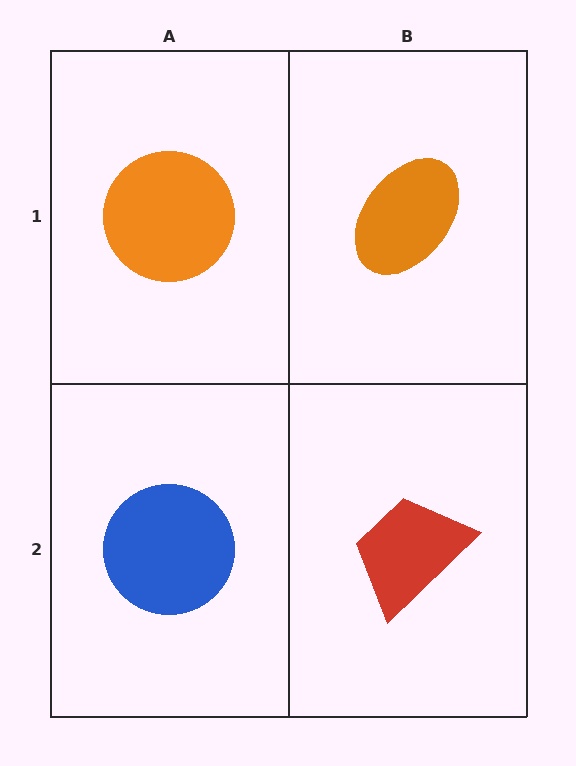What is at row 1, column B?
An orange ellipse.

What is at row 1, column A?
An orange circle.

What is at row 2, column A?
A blue circle.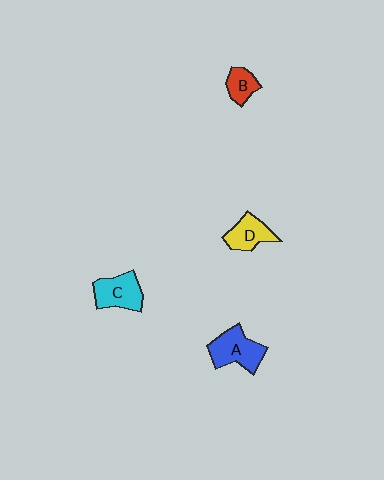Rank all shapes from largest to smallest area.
From largest to smallest: A (blue), C (cyan), D (yellow), B (red).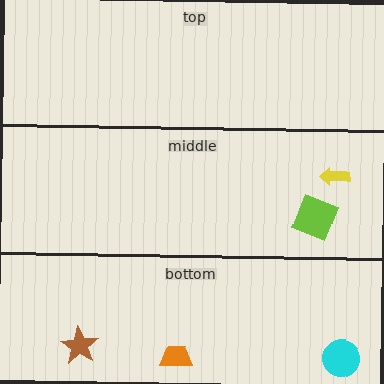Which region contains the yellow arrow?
The middle region.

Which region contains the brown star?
The bottom region.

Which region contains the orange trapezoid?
The bottom region.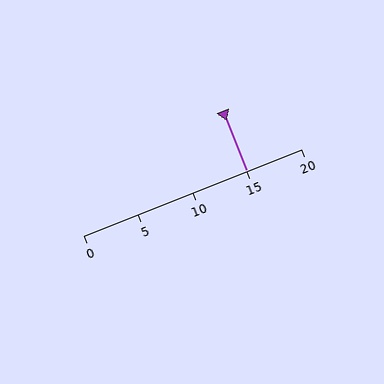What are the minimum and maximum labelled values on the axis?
The axis runs from 0 to 20.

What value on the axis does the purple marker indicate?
The marker indicates approximately 15.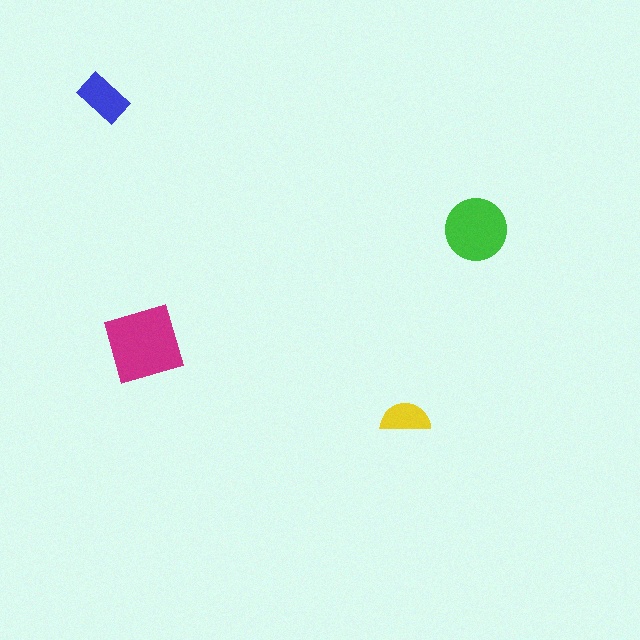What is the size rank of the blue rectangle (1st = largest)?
3rd.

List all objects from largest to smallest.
The magenta diamond, the green circle, the blue rectangle, the yellow semicircle.